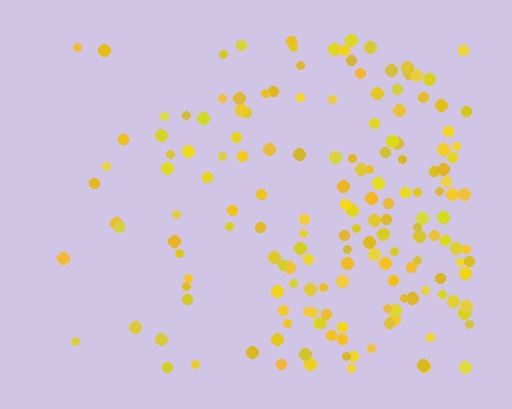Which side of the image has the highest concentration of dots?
The right.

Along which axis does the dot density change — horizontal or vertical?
Horizontal.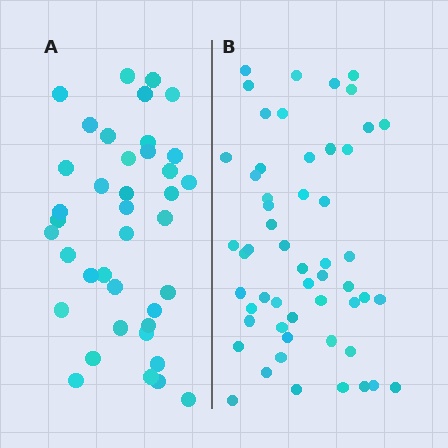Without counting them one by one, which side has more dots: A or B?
Region B (the right region) has more dots.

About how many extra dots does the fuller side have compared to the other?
Region B has approximately 15 more dots than region A.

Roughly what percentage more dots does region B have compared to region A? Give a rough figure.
About 40% more.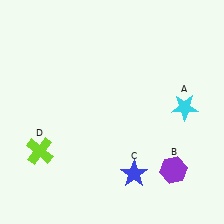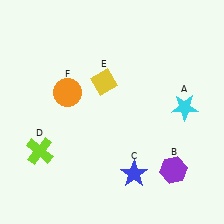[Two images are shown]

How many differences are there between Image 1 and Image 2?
There are 2 differences between the two images.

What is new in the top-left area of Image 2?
A yellow diamond (E) was added in the top-left area of Image 2.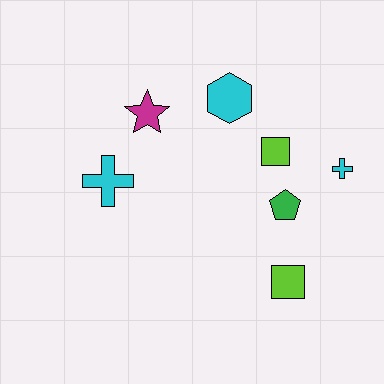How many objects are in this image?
There are 7 objects.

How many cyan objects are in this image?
There are 3 cyan objects.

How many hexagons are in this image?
There is 1 hexagon.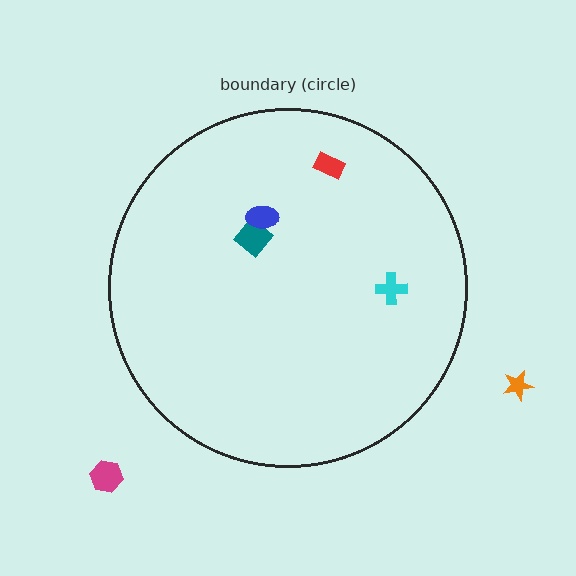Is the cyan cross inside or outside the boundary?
Inside.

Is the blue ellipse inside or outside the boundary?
Inside.